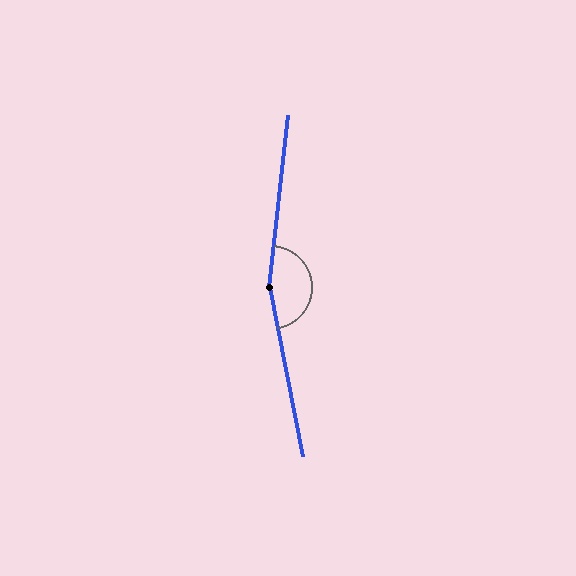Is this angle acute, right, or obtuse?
It is obtuse.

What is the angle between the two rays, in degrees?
Approximately 163 degrees.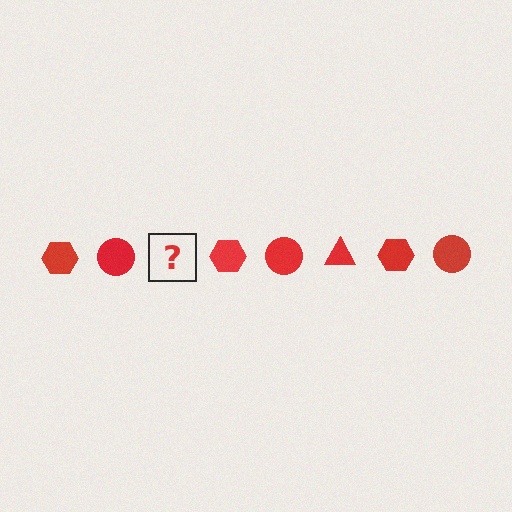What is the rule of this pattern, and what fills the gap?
The rule is that the pattern cycles through hexagon, circle, triangle shapes in red. The gap should be filled with a red triangle.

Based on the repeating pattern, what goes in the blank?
The blank should be a red triangle.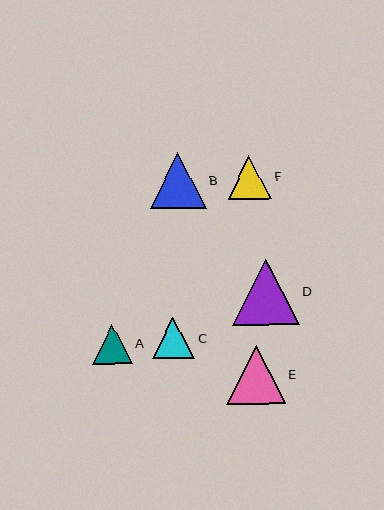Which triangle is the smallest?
Triangle A is the smallest with a size of approximately 40 pixels.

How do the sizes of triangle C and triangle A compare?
Triangle C and triangle A are approximately the same size.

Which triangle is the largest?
Triangle D is the largest with a size of approximately 66 pixels.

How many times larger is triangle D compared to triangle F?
Triangle D is approximately 1.5 times the size of triangle F.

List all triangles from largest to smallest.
From largest to smallest: D, E, B, F, C, A.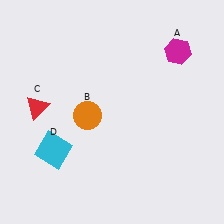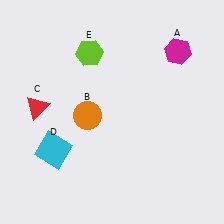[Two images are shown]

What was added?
A lime hexagon (E) was added in Image 2.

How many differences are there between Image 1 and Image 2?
There is 1 difference between the two images.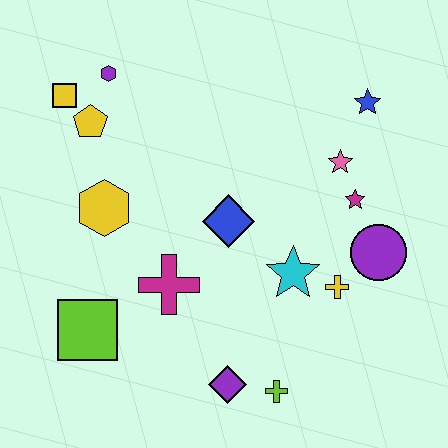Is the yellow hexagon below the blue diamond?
No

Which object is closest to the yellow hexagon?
The yellow pentagon is closest to the yellow hexagon.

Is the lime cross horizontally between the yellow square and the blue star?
Yes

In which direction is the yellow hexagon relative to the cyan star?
The yellow hexagon is to the left of the cyan star.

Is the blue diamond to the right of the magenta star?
No